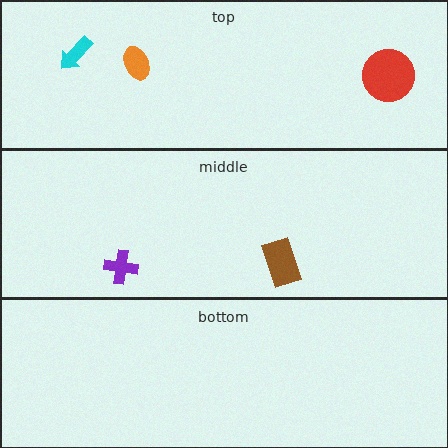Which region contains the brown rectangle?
The middle region.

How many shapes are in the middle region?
2.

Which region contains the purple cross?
The middle region.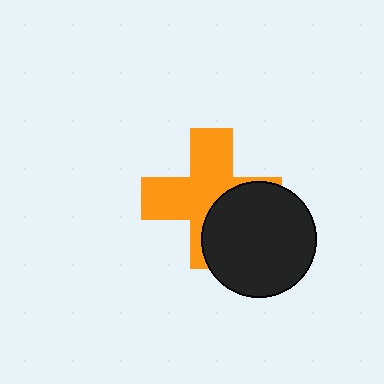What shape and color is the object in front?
The object in front is a black circle.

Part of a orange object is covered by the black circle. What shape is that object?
It is a cross.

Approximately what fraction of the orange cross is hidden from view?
Roughly 38% of the orange cross is hidden behind the black circle.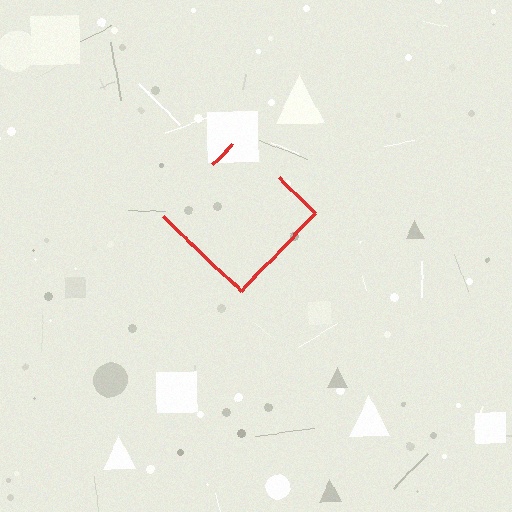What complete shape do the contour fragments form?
The contour fragments form a diamond.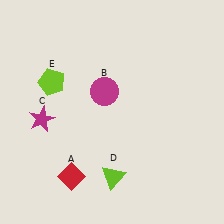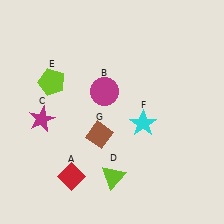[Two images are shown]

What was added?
A cyan star (F), a brown diamond (G) were added in Image 2.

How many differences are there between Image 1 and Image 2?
There are 2 differences between the two images.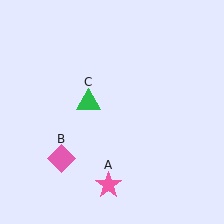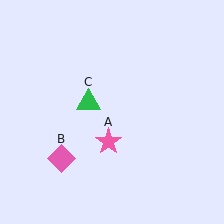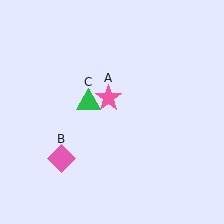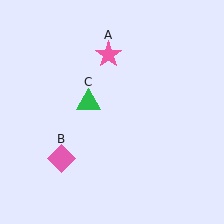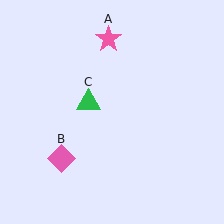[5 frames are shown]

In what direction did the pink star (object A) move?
The pink star (object A) moved up.